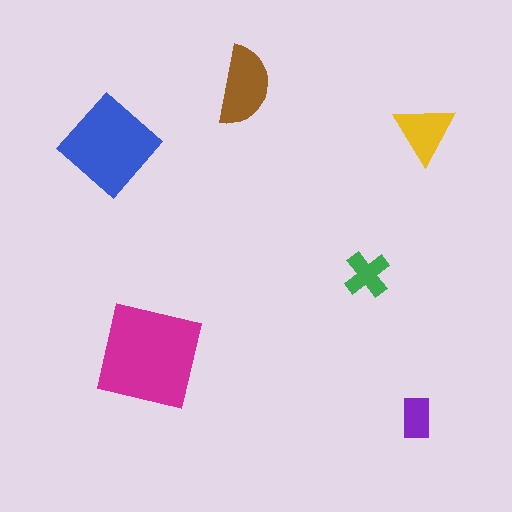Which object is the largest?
The magenta square.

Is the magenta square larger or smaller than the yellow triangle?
Larger.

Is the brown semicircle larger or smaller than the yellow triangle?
Larger.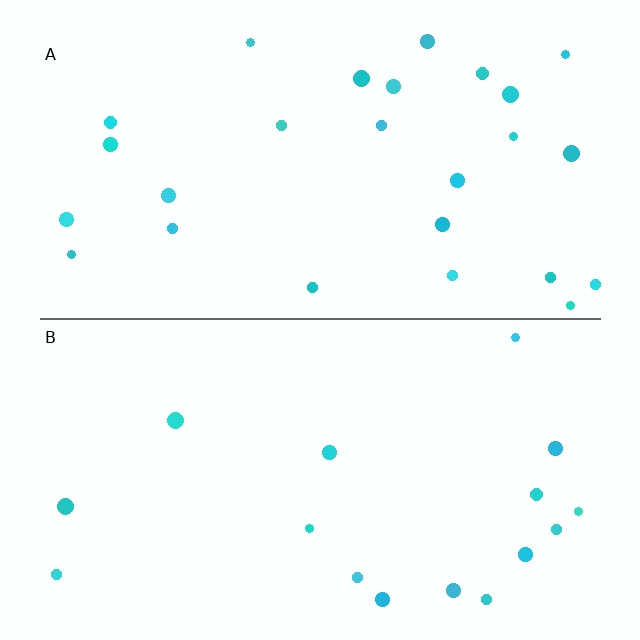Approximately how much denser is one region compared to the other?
Approximately 1.6× — region A over region B.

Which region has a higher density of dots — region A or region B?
A (the top).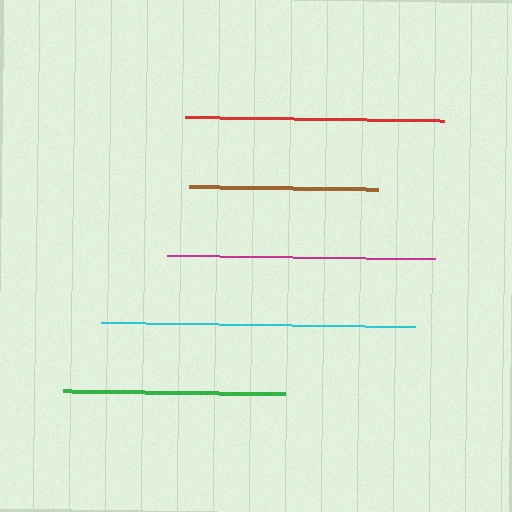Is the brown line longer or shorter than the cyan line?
The cyan line is longer than the brown line.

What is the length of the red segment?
The red segment is approximately 260 pixels long.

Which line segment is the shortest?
The brown line is the shortest at approximately 189 pixels.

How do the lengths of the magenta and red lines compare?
The magenta and red lines are approximately the same length.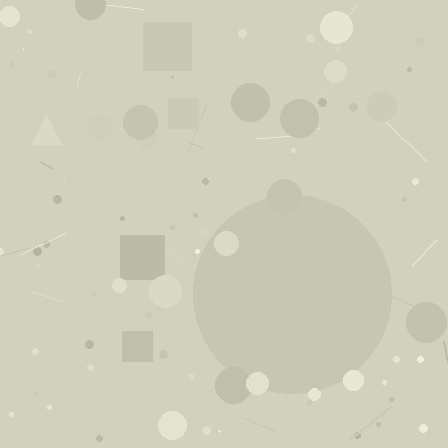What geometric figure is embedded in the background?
A circle is embedded in the background.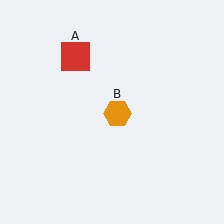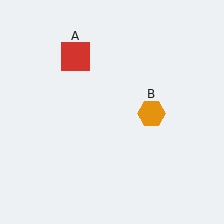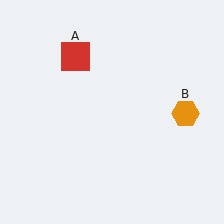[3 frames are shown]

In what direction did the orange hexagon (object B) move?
The orange hexagon (object B) moved right.